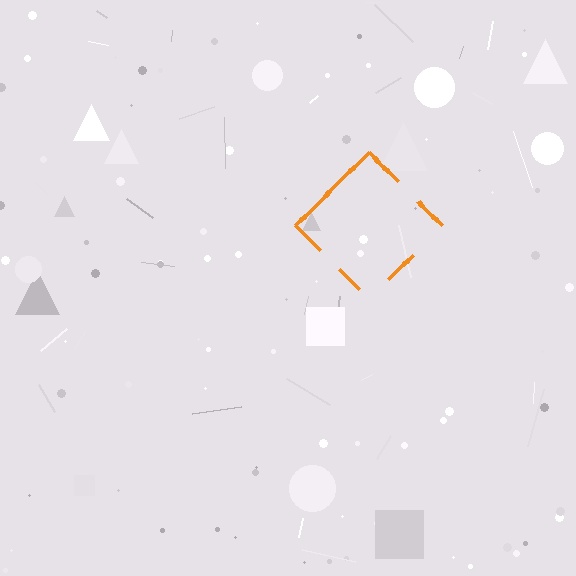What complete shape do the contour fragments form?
The contour fragments form a diamond.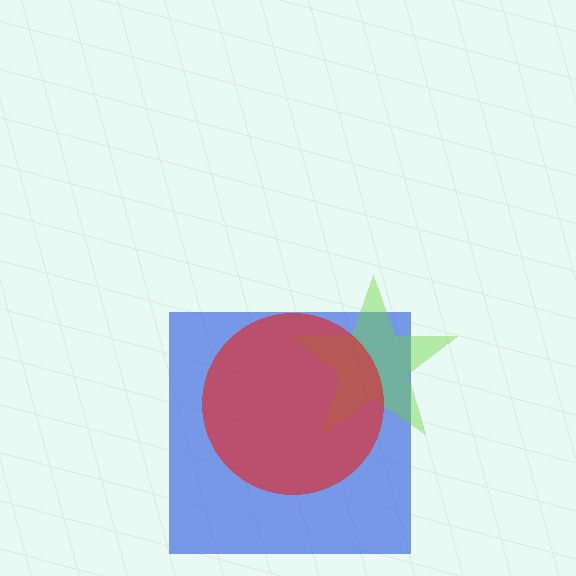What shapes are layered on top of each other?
The layered shapes are: a blue square, a lime star, a red circle.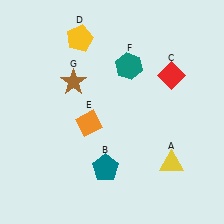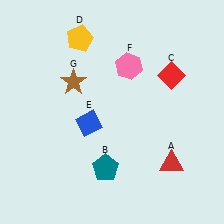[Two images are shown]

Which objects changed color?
A changed from yellow to red. E changed from orange to blue. F changed from teal to pink.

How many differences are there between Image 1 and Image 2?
There are 3 differences between the two images.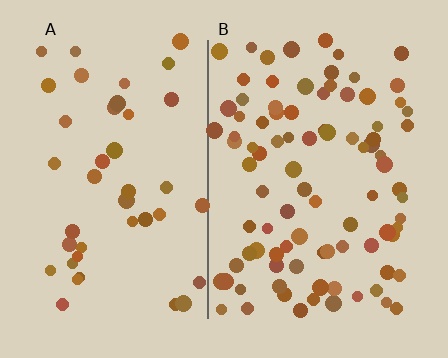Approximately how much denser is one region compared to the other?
Approximately 2.1× — region B over region A.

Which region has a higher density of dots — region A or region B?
B (the right).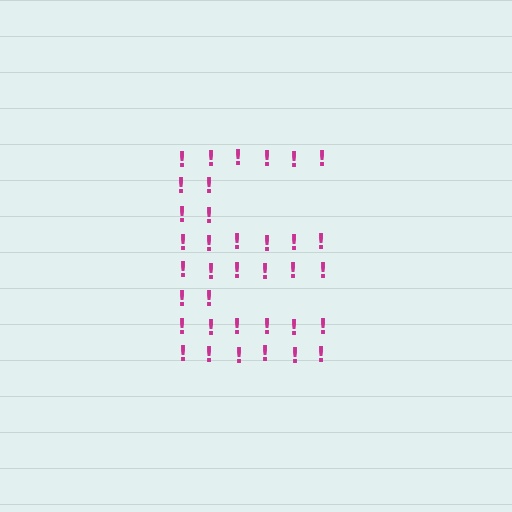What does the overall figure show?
The overall figure shows the letter E.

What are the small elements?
The small elements are exclamation marks.